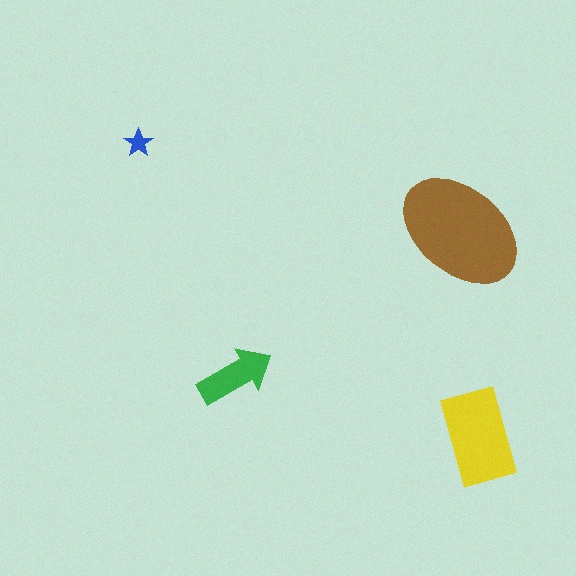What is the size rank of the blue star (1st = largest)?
4th.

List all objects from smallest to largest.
The blue star, the green arrow, the yellow rectangle, the brown ellipse.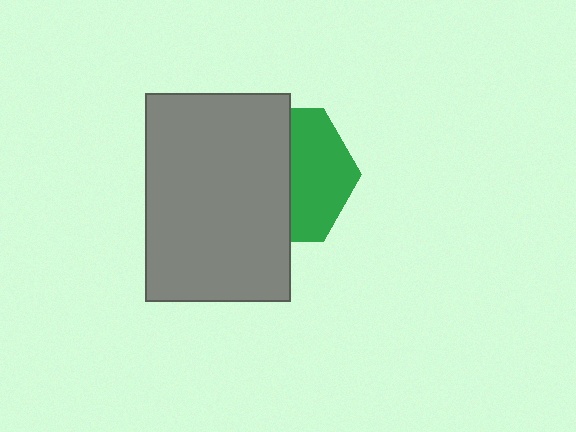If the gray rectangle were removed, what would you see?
You would see the complete green hexagon.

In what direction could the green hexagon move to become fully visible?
The green hexagon could move right. That would shift it out from behind the gray rectangle entirely.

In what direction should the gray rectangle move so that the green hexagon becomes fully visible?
The gray rectangle should move left. That is the shortest direction to clear the overlap and leave the green hexagon fully visible.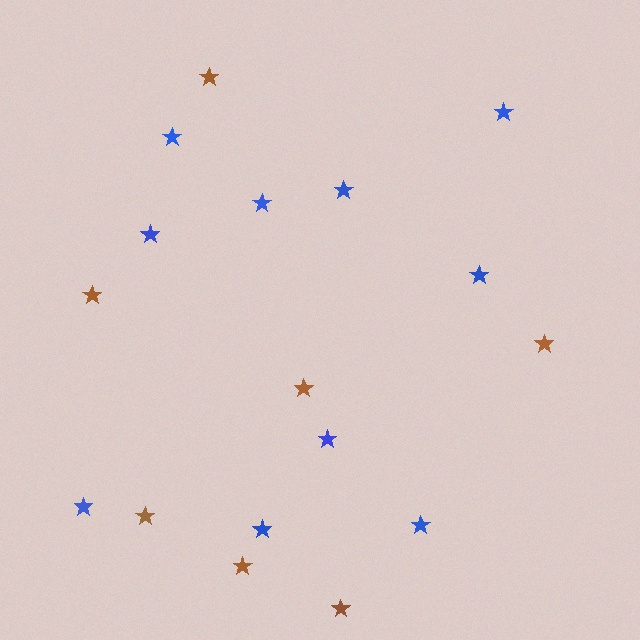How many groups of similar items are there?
There are 2 groups: one group of brown stars (7) and one group of blue stars (10).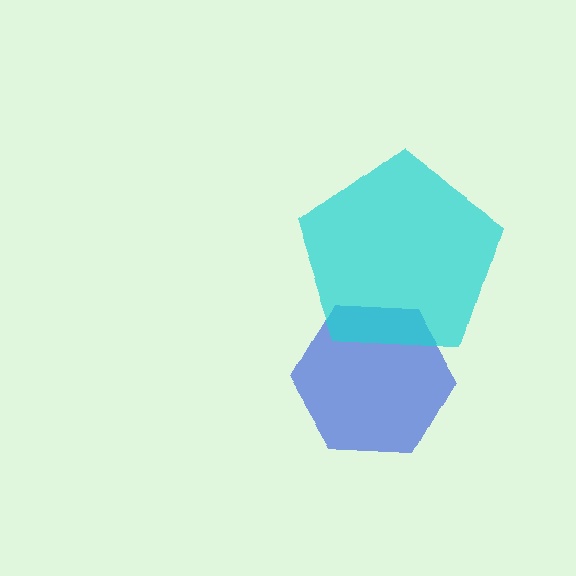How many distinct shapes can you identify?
There are 2 distinct shapes: a blue hexagon, a cyan pentagon.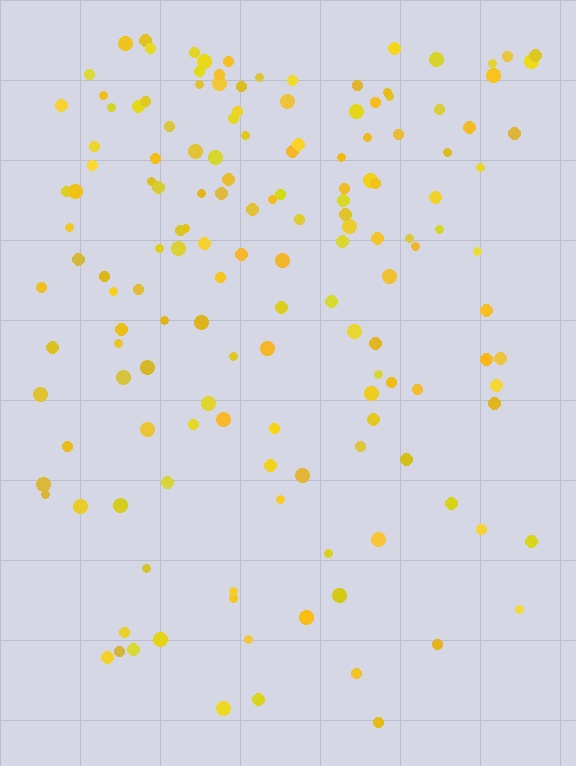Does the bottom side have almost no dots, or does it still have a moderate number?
Still a moderate number, just noticeably fewer than the top.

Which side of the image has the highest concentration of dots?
The top.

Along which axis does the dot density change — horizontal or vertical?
Vertical.